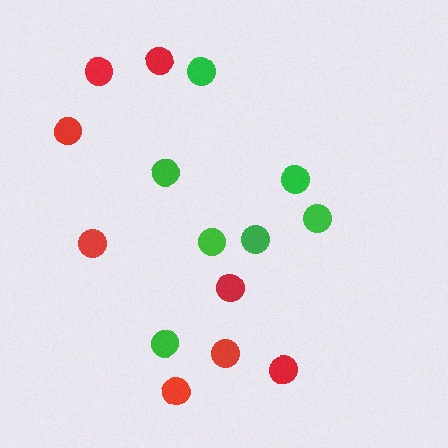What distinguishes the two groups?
There are 2 groups: one group of red circles (8) and one group of green circles (7).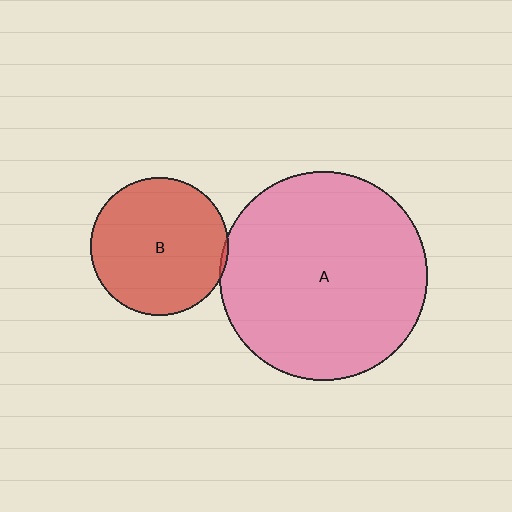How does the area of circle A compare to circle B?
Approximately 2.3 times.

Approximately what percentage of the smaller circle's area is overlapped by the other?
Approximately 5%.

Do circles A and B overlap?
Yes.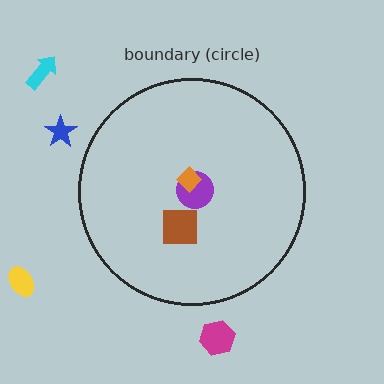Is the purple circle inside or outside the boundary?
Inside.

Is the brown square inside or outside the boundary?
Inside.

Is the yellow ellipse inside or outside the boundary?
Outside.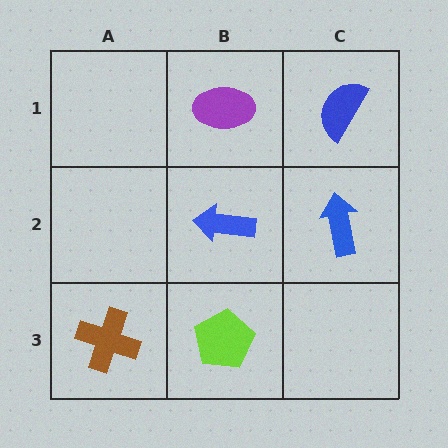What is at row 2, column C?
A blue arrow.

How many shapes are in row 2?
2 shapes.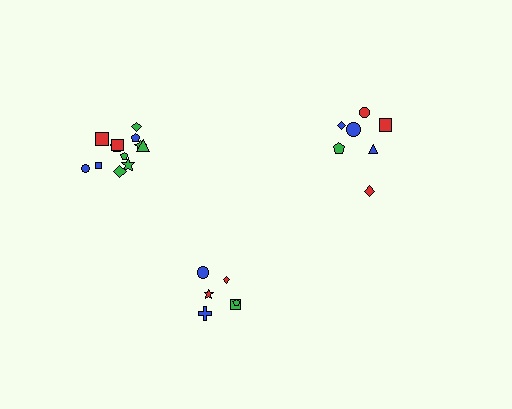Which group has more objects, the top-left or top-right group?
The top-left group.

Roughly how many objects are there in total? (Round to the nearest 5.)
Roughly 25 objects in total.